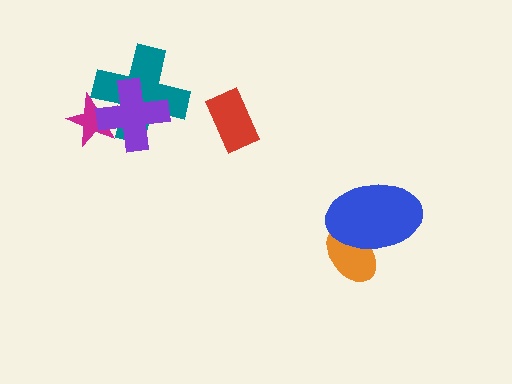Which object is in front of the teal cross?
The purple cross is in front of the teal cross.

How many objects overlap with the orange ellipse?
1 object overlaps with the orange ellipse.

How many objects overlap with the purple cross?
2 objects overlap with the purple cross.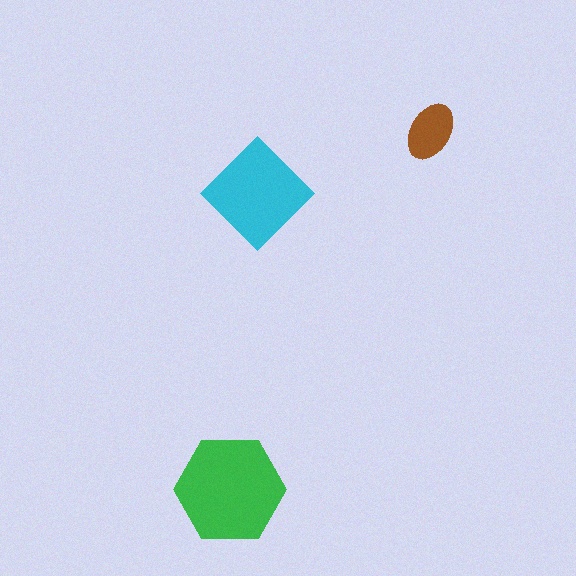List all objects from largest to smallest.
The green hexagon, the cyan diamond, the brown ellipse.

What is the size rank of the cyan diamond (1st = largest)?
2nd.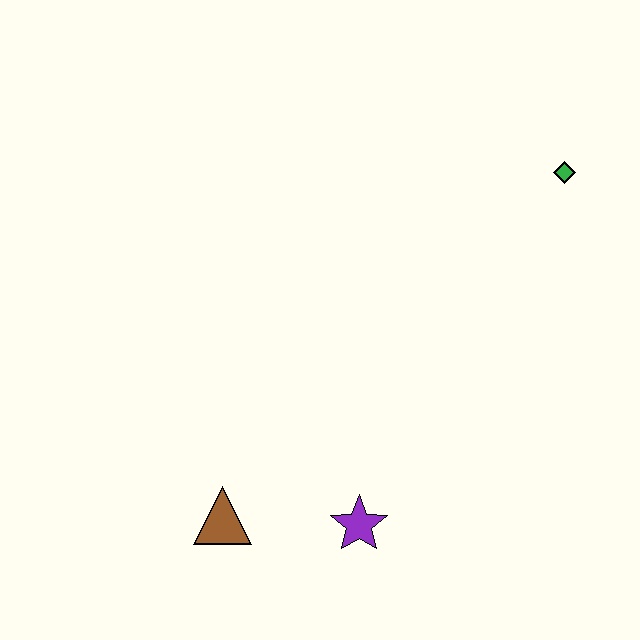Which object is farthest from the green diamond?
The brown triangle is farthest from the green diamond.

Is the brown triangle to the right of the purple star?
No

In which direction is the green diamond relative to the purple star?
The green diamond is above the purple star.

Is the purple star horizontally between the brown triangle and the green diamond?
Yes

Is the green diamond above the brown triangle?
Yes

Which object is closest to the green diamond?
The purple star is closest to the green diamond.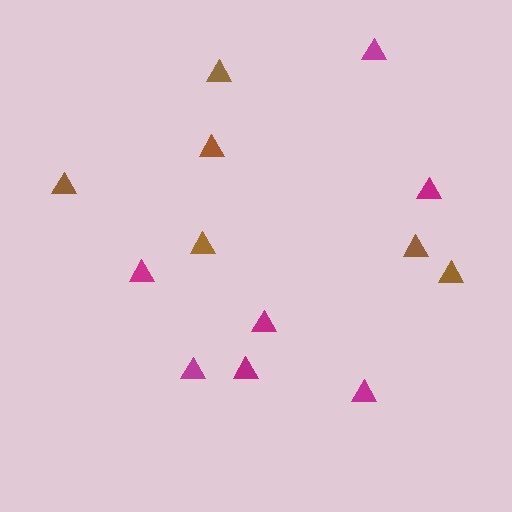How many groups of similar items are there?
There are 2 groups: one group of magenta triangles (7) and one group of brown triangles (6).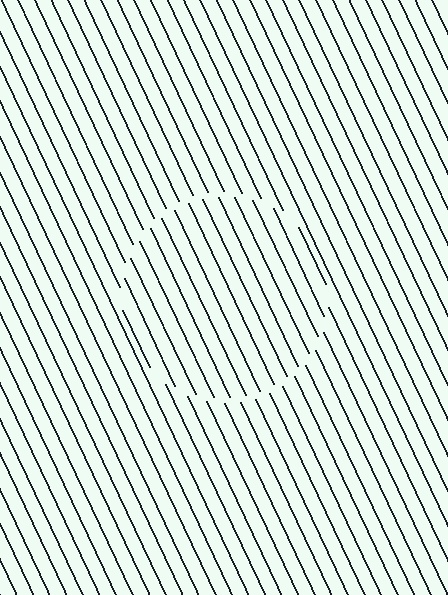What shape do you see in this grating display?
An illusory circle. The interior of the shape contains the same grating, shifted by half a period — the contour is defined by the phase discontinuity where line-ends from the inner and outer gratings abut.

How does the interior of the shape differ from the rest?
The interior of the shape contains the same grating, shifted by half a period — the contour is defined by the phase discontinuity where line-ends from the inner and outer gratings abut.